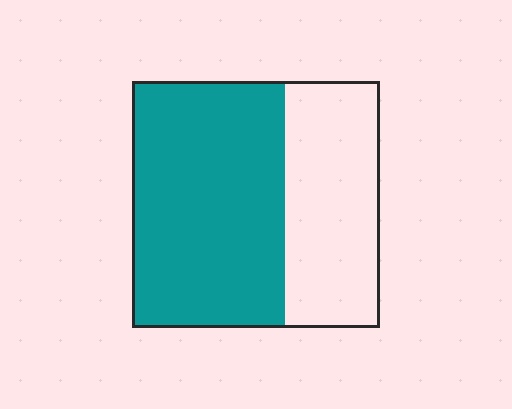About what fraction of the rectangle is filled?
About five eighths (5/8).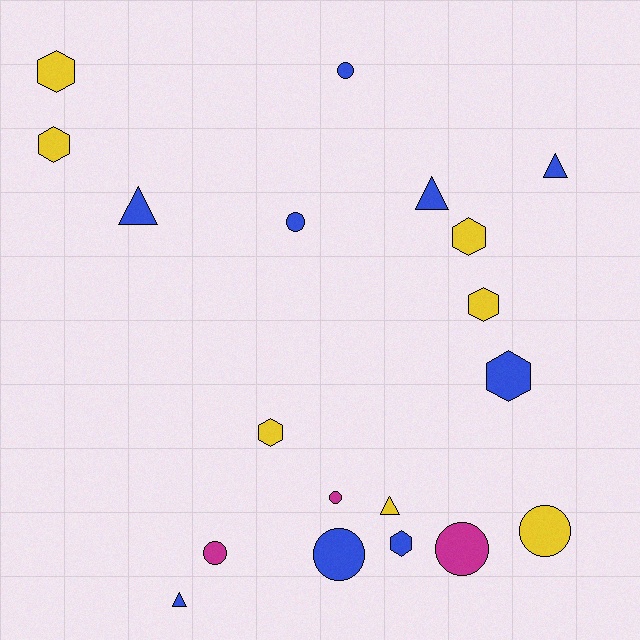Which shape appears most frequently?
Circle, with 7 objects.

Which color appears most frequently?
Blue, with 9 objects.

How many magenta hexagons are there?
There are no magenta hexagons.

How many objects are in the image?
There are 19 objects.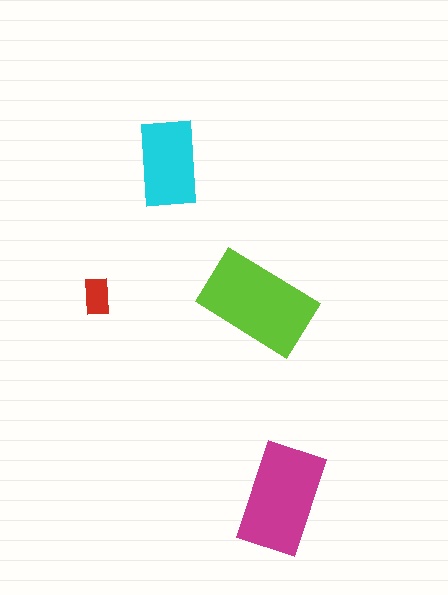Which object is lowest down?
The magenta rectangle is bottommost.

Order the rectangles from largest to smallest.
the lime one, the magenta one, the cyan one, the red one.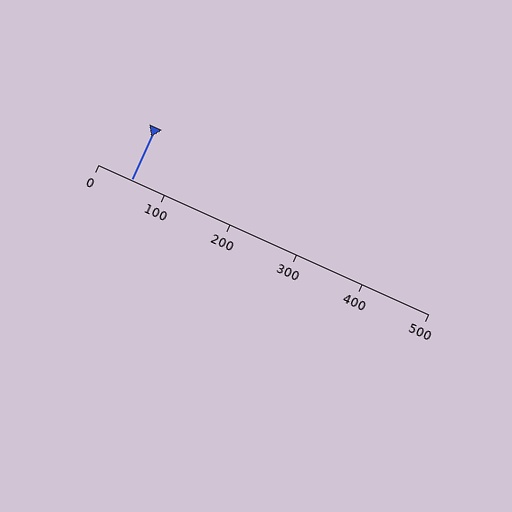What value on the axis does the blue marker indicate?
The marker indicates approximately 50.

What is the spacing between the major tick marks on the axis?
The major ticks are spaced 100 apart.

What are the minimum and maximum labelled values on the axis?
The axis runs from 0 to 500.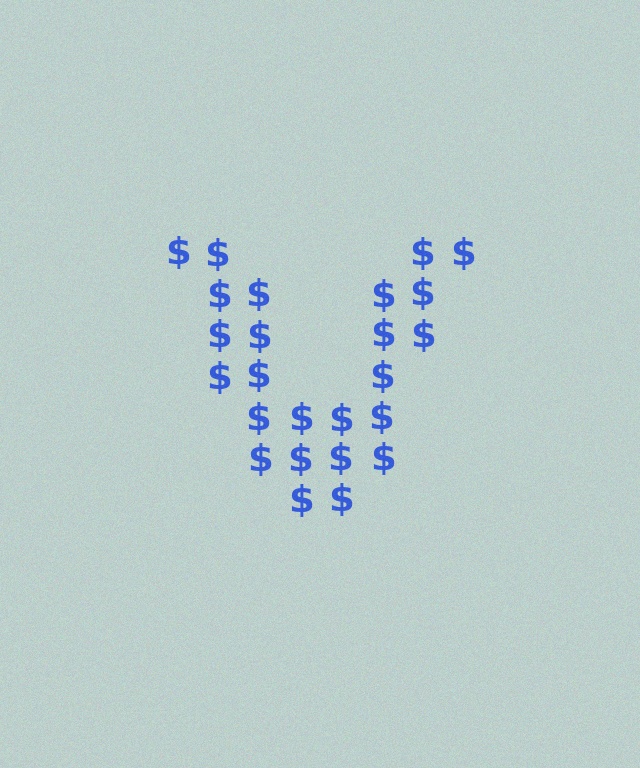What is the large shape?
The large shape is the letter V.